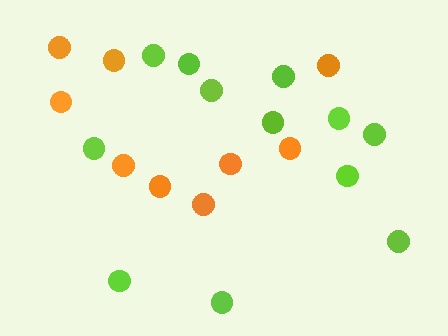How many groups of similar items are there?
There are 2 groups: one group of lime circles (12) and one group of orange circles (9).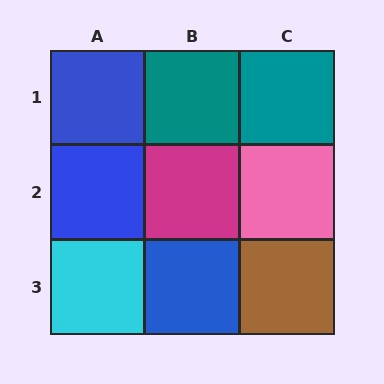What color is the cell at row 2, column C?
Pink.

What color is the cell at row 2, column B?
Magenta.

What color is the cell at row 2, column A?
Blue.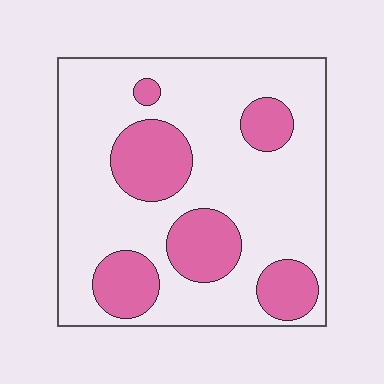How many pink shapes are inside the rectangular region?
6.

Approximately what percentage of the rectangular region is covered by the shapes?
Approximately 25%.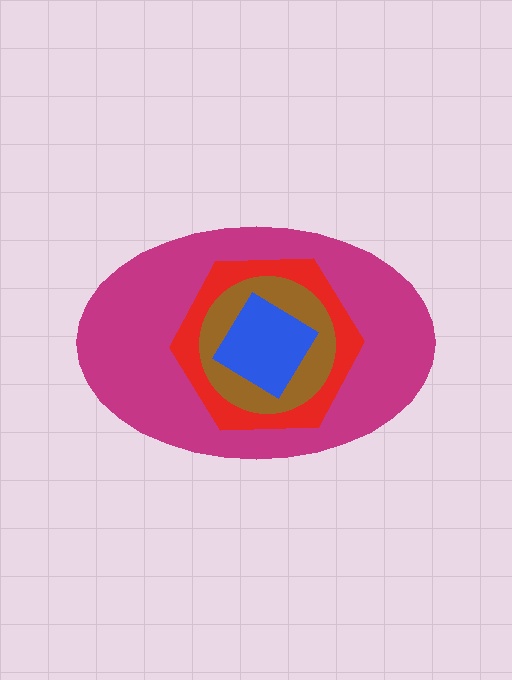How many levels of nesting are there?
4.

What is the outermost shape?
The magenta ellipse.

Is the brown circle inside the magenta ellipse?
Yes.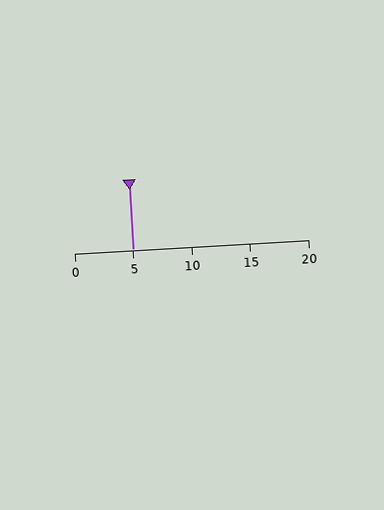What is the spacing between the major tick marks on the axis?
The major ticks are spaced 5 apart.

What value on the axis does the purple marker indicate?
The marker indicates approximately 5.